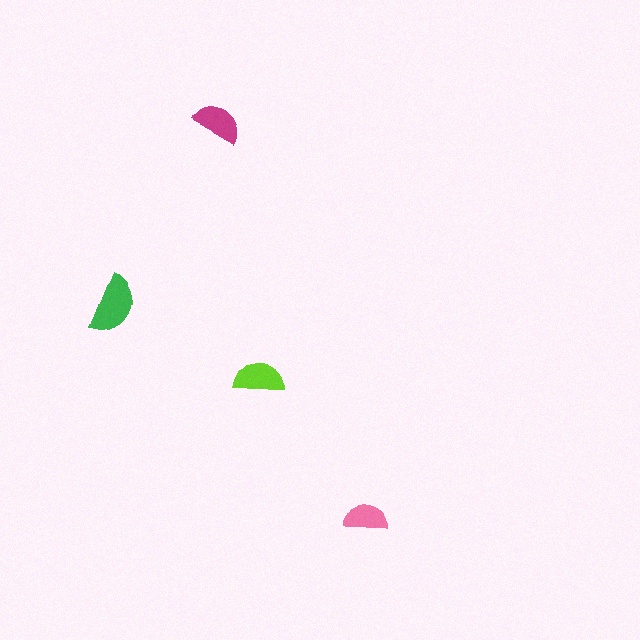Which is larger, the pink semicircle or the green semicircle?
The green one.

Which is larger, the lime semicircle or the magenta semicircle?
The lime one.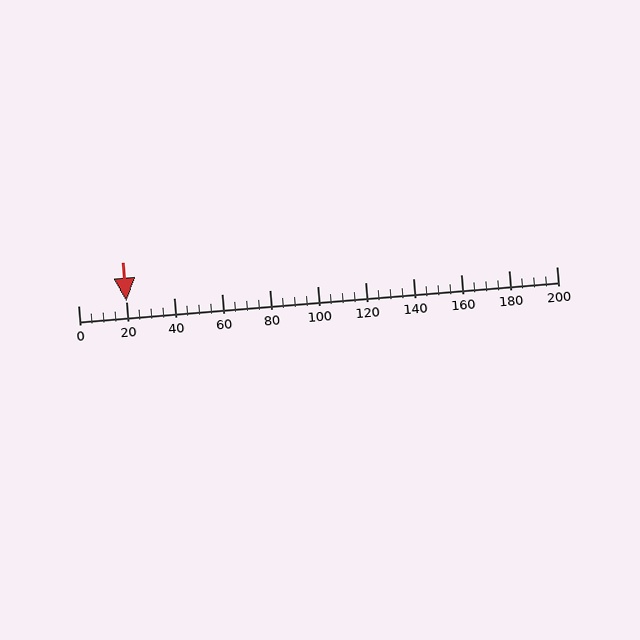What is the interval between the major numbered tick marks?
The major tick marks are spaced 20 units apart.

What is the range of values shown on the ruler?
The ruler shows values from 0 to 200.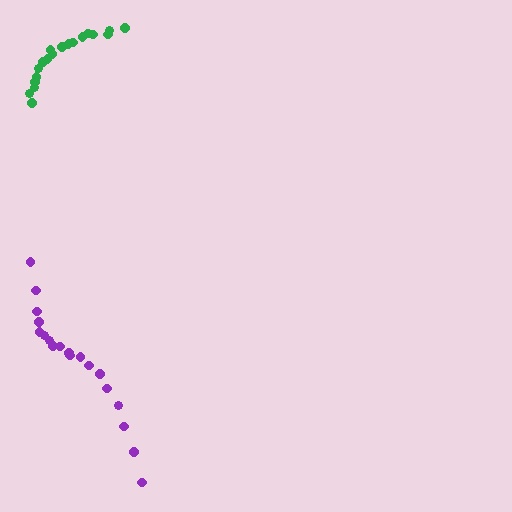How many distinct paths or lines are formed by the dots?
There are 2 distinct paths.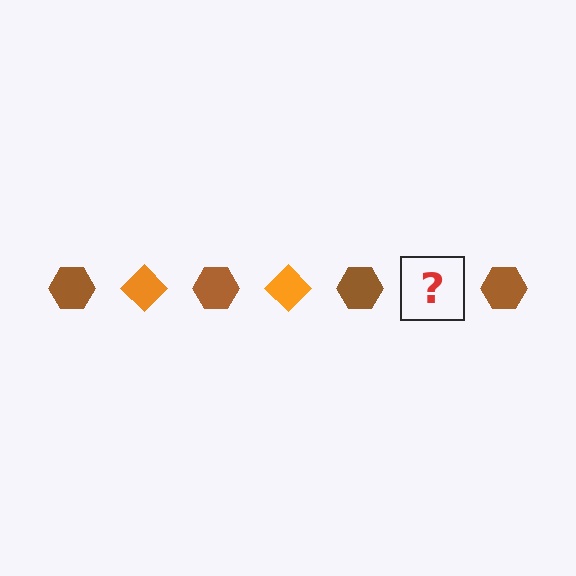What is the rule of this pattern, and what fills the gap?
The rule is that the pattern alternates between brown hexagon and orange diamond. The gap should be filled with an orange diamond.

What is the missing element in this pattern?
The missing element is an orange diamond.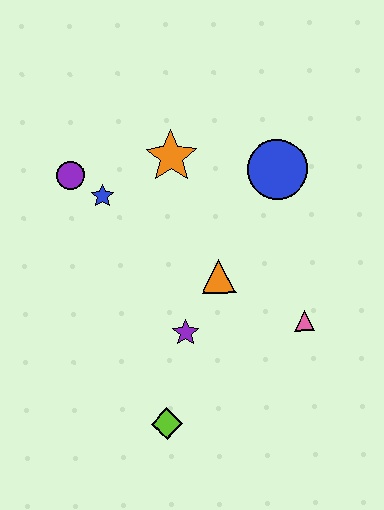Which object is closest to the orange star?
The blue star is closest to the orange star.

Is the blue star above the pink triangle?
Yes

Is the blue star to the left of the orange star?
Yes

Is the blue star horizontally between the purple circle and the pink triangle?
Yes